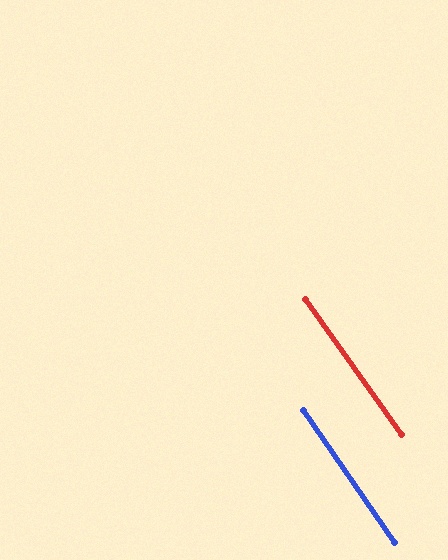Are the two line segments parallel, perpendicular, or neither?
Parallel — their directions differ by only 1.0°.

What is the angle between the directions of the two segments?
Approximately 1 degree.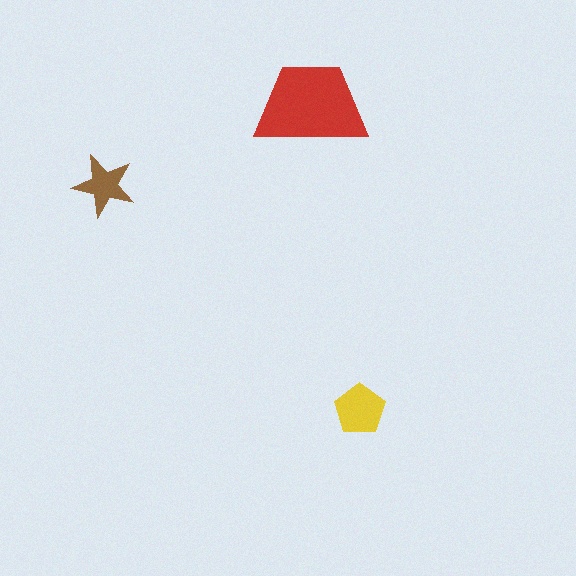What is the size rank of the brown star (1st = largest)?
3rd.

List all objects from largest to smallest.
The red trapezoid, the yellow pentagon, the brown star.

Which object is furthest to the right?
The yellow pentagon is rightmost.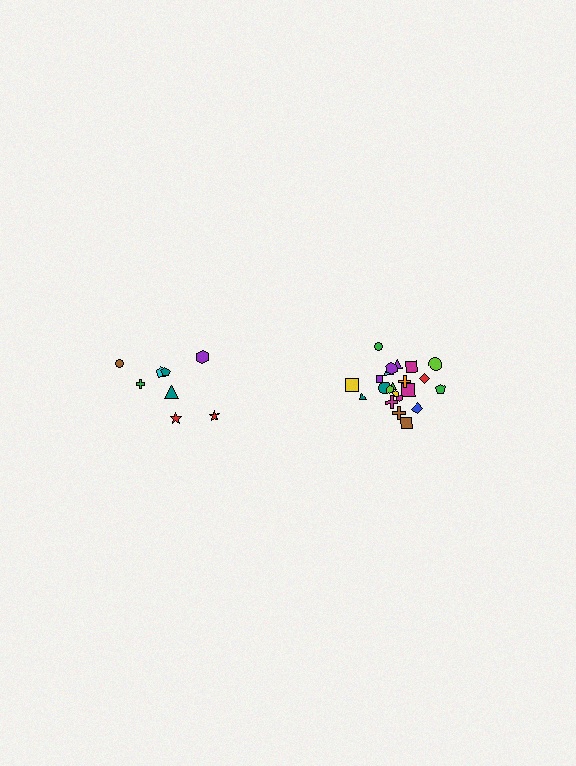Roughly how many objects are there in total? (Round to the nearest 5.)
Roughly 30 objects in total.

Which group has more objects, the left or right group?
The right group.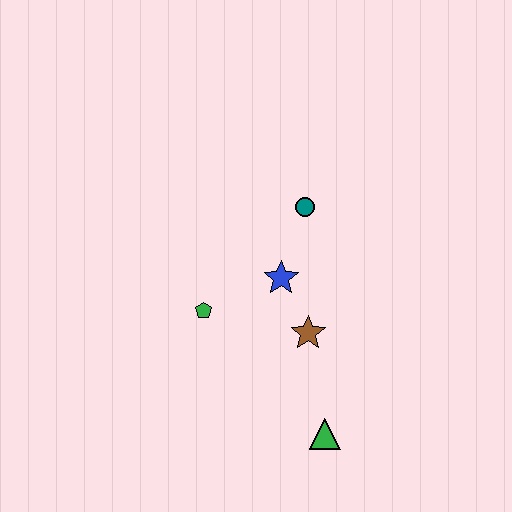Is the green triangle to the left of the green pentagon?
No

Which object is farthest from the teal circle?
The green triangle is farthest from the teal circle.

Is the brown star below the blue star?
Yes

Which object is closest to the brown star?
The blue star is closest to the brown star.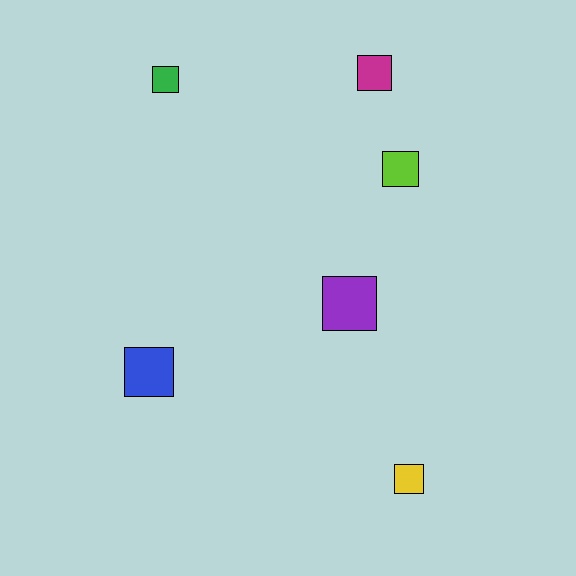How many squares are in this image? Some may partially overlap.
There are 6 squares.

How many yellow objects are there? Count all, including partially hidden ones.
There is 1 yellow object.